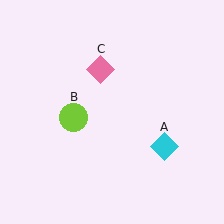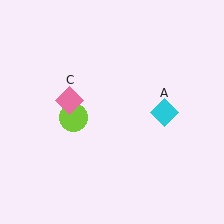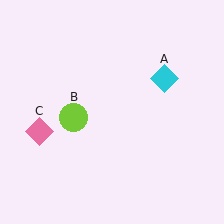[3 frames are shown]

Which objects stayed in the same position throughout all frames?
Lime circle (object B) remained stationary.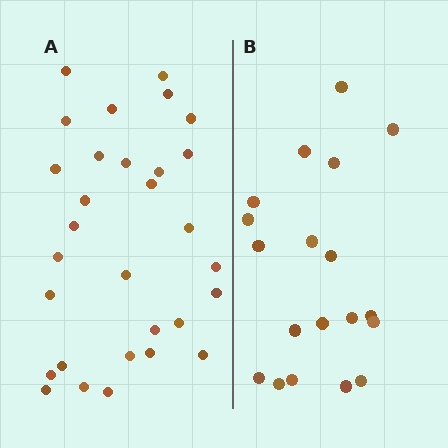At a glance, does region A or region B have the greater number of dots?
Region A (the left region) has more dots.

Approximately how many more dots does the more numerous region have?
Region A has roughly 12 or so more dots than region B.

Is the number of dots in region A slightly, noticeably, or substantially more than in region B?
Region A has substantially more. The ratio is roughly 1.6 to 1.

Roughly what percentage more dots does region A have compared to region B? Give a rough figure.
About 60% more.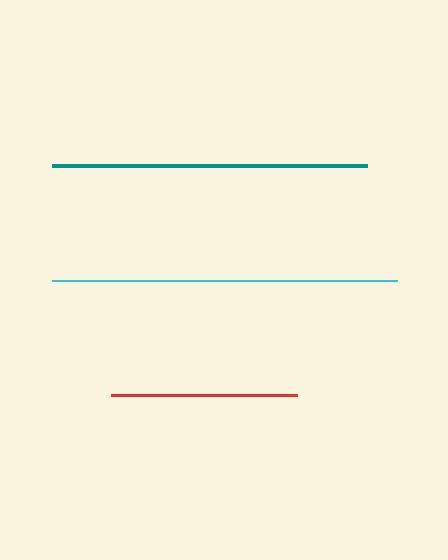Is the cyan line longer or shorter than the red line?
The cyan line is longer than the red line.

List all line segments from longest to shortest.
From longest to shortest: cyan, teal, red.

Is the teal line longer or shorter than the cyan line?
The cyan line is longer than the teal line.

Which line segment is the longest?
The cyan line is the longest at approximately 344 pixels.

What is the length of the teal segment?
The teal segment is approximately 315 pixels long.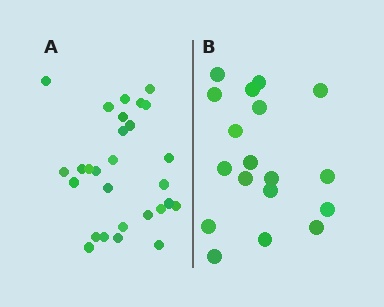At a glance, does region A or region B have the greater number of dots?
Region A (the left region) has more dots.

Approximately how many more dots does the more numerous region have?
Region A has roughly 10 or so more dots than region B.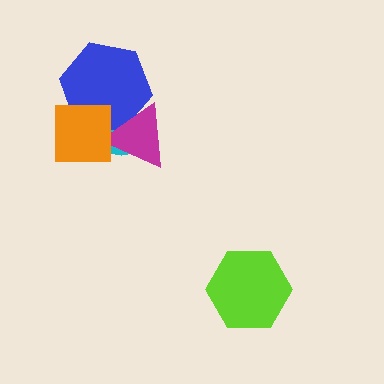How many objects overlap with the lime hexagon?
0 objects overlap with the lime hexagon.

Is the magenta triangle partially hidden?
Yes, it is partially covered by another shape.